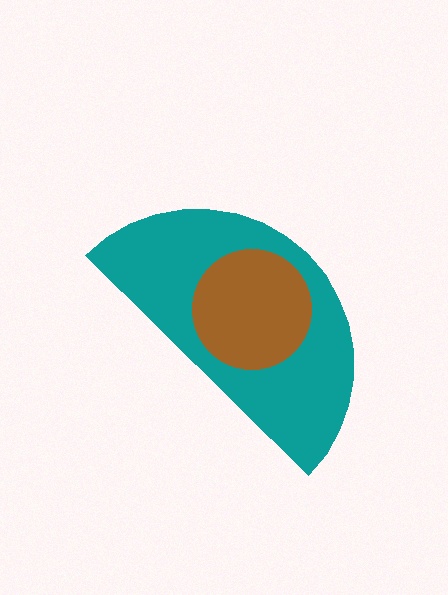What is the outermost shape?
The teal semicircle.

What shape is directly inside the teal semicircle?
The brown circle.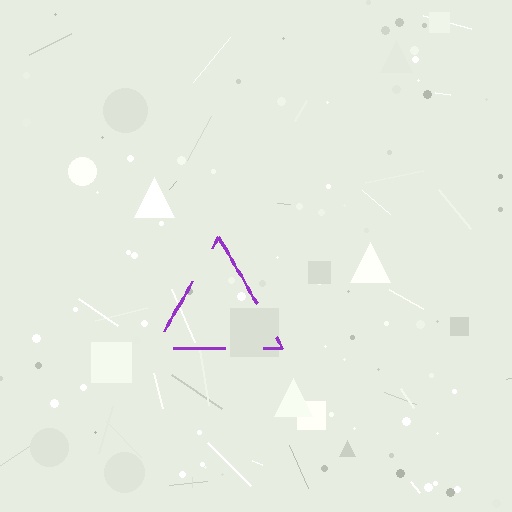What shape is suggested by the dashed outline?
The dashed outline suggests a triangle.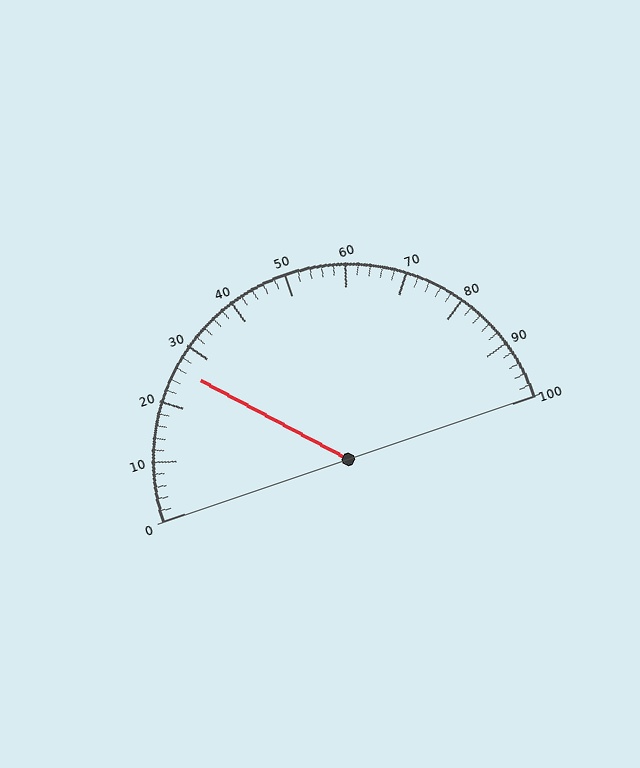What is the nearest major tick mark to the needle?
The nearest major tick mark is 30.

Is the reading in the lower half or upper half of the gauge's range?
The reading is in the lower half of the range (0 to 100).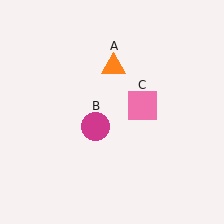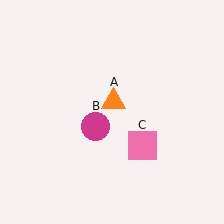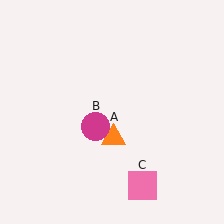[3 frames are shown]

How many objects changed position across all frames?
2 objects changed position: orange triangle (object A), pink square (object C).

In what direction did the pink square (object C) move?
The pink square (object C) moved down.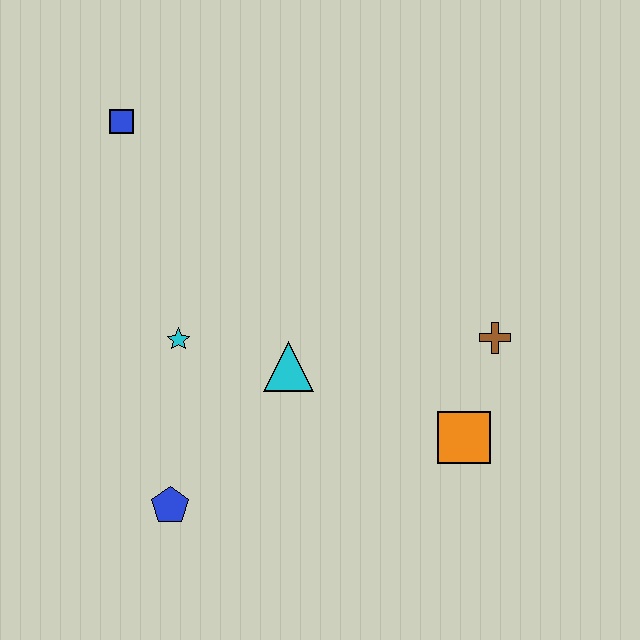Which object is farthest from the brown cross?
The blue square is farthest from the brown cross.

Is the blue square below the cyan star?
No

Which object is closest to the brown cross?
The orange square is closest to the brown cross.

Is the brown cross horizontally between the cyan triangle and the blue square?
No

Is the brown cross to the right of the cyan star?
Yes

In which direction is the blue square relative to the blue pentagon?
The blue square is above the blue pentagon.